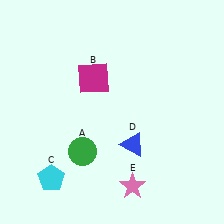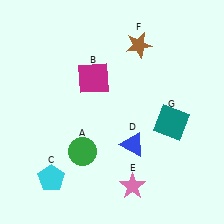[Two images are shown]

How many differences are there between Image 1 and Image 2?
There are 2 differences between the two images.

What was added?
A brown star (F), a teal square (G) were added in Image 2.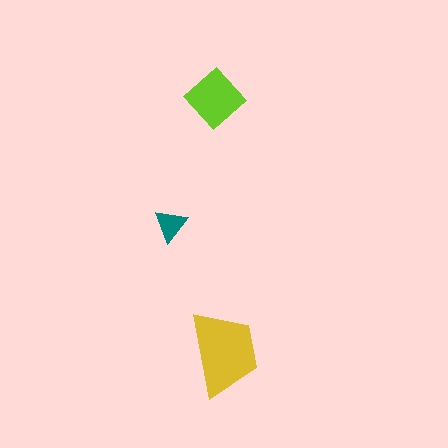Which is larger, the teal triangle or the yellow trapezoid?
The yellow trapezoid.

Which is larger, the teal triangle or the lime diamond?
The lime diamond.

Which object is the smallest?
The teal triangle.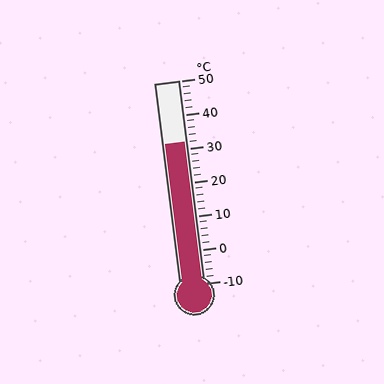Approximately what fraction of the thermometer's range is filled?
The thermometer is filled to approximately 70% of its range.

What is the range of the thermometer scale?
The thermometer scale ranges from -10°C to 50°C.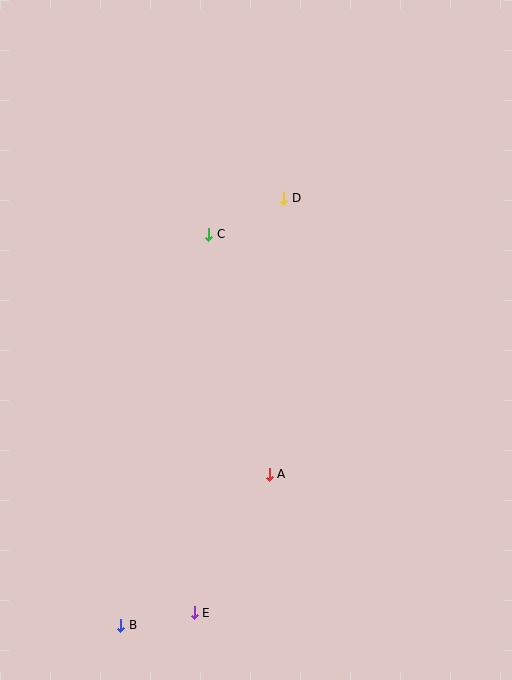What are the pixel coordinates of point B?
Point B is at (121, 625).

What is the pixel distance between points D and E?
The distance between D and E is 424 pixels.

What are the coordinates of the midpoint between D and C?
The midpoint between D and C is at (246, 216).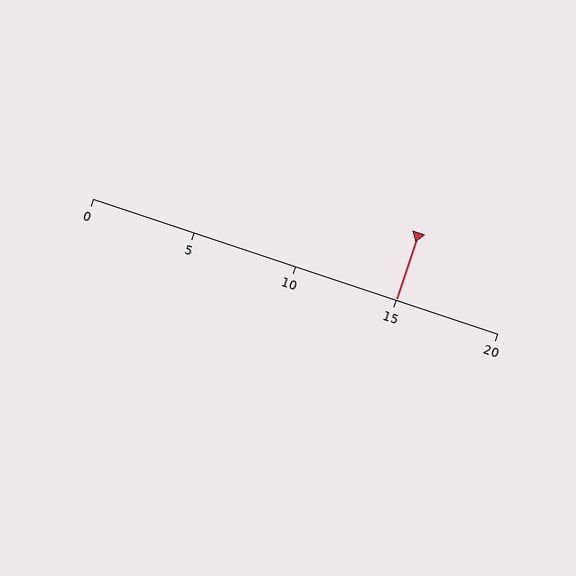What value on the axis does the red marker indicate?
The marker indicates approximately 15.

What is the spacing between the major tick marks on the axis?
The major ticks are spaced 5 apart.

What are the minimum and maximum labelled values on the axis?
The axis runs from 0 to 20.